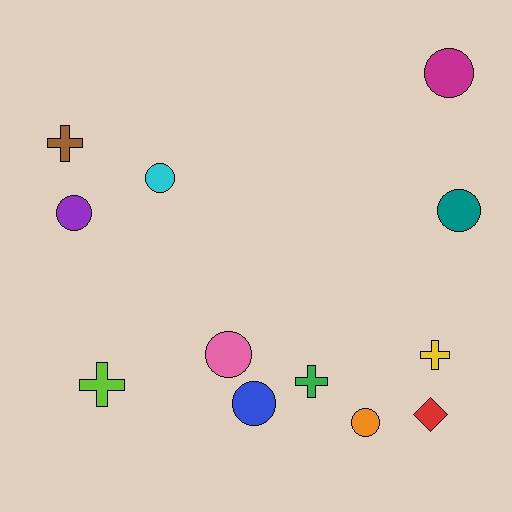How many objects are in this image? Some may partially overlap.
There are 12 objects.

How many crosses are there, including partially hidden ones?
There are 4 crosses.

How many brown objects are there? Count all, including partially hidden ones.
There is 1 brown object.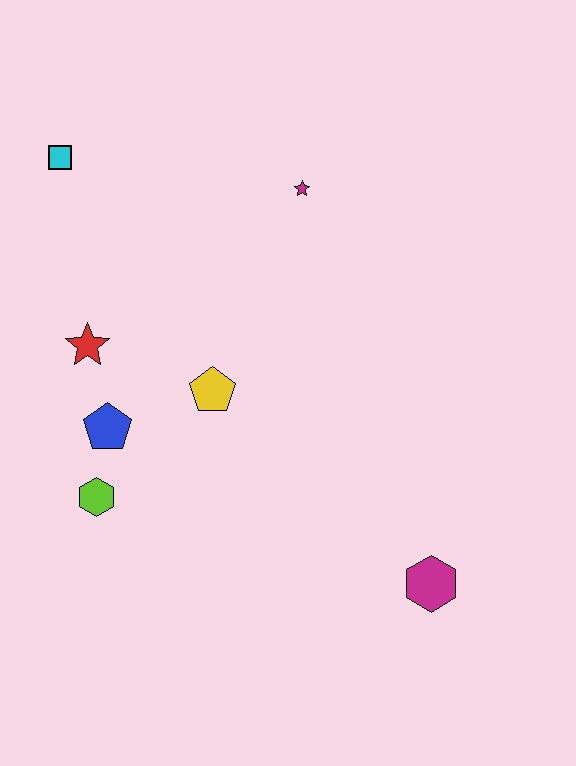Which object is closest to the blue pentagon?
The lime hexagon is closest to the blue pentagon.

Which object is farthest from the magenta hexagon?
The cyan square is farthest from the magenta hexagon.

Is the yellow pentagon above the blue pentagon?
Yes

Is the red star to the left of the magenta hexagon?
Yes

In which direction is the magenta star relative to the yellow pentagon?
The magenta star is above the yellow pentagon.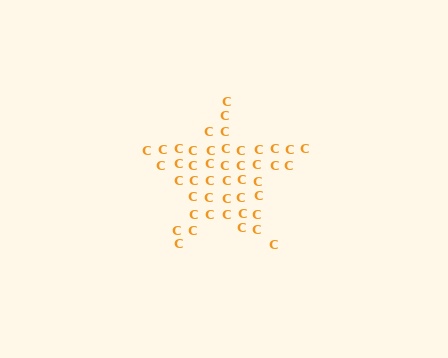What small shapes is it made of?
It is made of small letter C's.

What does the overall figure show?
The overall figure shows a star.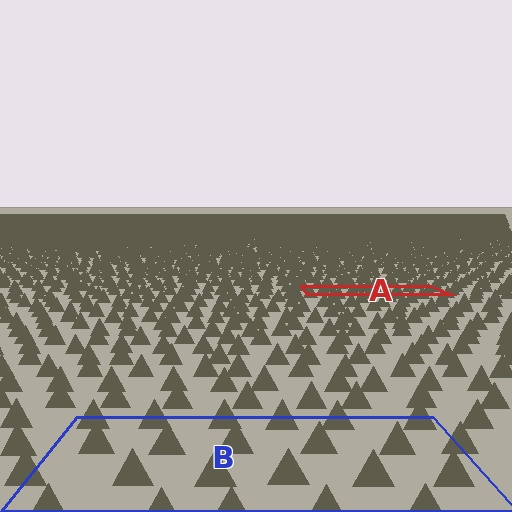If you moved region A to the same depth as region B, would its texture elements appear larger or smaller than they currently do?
They would appear larger. At a closer depth, the same texture elements are projected at a bigger on-screen size.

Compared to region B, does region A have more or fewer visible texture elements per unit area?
Region A has more texture elements per unit area — they are packed more densely because it is farther away.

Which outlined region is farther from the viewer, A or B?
Region A is farther from the viewer — the texture elements inside it appear smaller and more densely packed.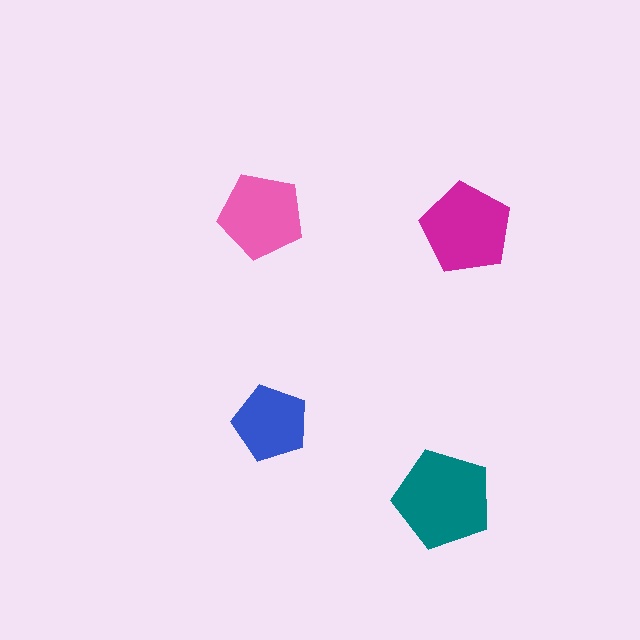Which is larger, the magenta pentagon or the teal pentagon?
The teal one.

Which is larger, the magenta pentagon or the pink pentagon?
The magenta one.